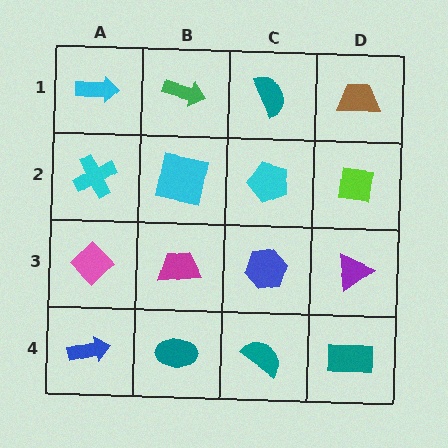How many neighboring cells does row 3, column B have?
4.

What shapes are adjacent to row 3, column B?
A cyan square (row 2, column B), a teal ellipse (row 4, column B), a pink diamond (row 3, column A), a blue hexagon (row 3, column C).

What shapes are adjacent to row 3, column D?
A lime square (row 2, column D), a teal rectangle (row 4, column D), a blue hexagon (row 3, column C).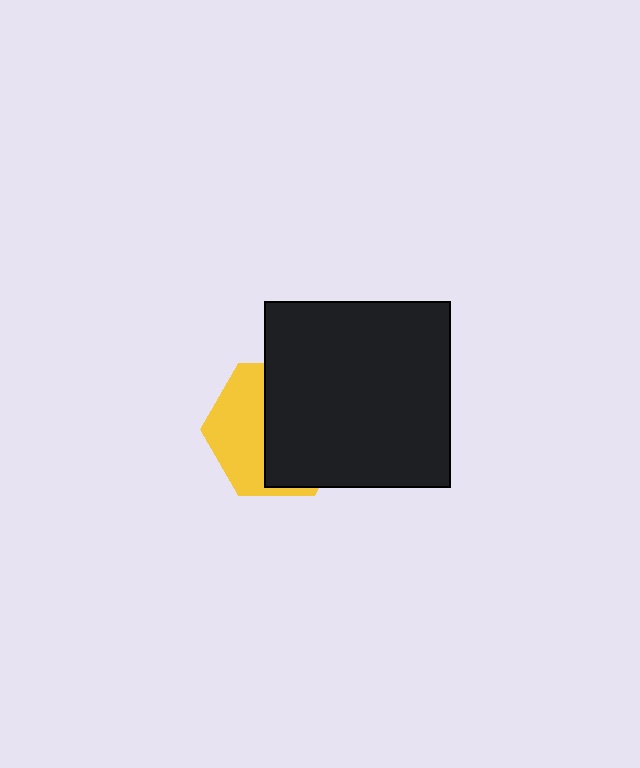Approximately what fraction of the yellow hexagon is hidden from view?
Roughly 58% of the yellow hexagon is hidden behind the black square.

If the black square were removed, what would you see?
You would see the complete yellow hexagon.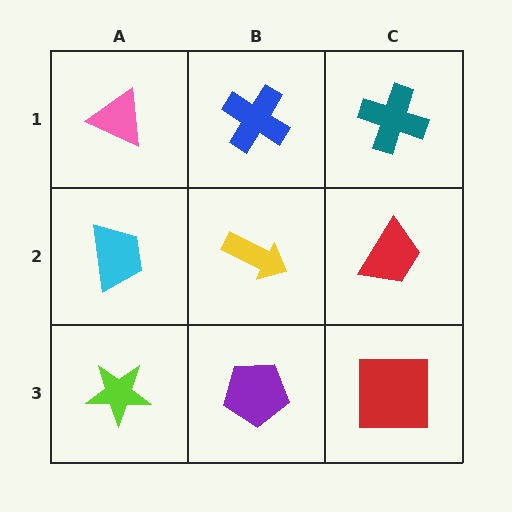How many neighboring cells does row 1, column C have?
2.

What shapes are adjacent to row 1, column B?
A yellow arrow (row 2, column B), a pink triangle (row 1, column A), a teal cross (row 1, column C).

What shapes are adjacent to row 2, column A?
A pink triangle (row 1, column A), a lime star (row 3, column A), a yellow arrow (row 2, column B).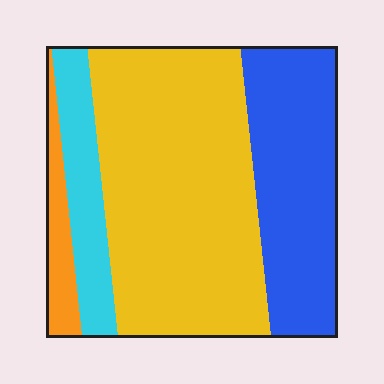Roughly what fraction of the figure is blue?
Blue covers about 30% of the figure.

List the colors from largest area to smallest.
From largest to smallest: yellow, blue, cyan, orange.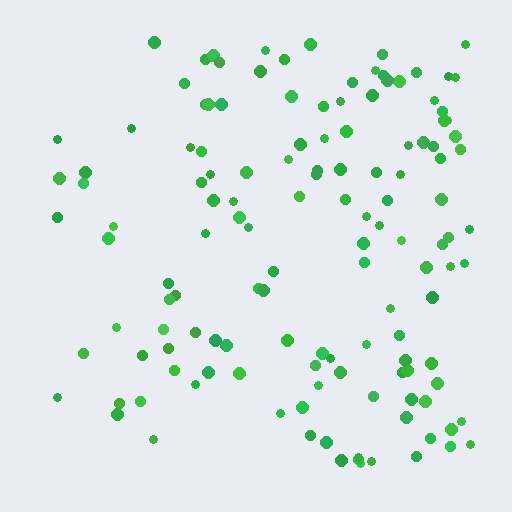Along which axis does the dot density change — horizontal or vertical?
Horizontal.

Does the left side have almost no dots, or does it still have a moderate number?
Still a moderate number, just noticeably fewer than the right.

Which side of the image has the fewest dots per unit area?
The left.